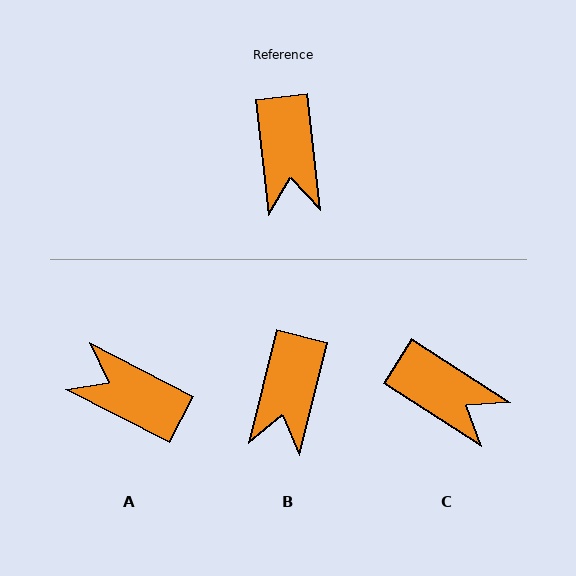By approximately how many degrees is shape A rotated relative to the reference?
Approximately 123 degrees clockwise.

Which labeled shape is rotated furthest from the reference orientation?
A, about 123 degrees away.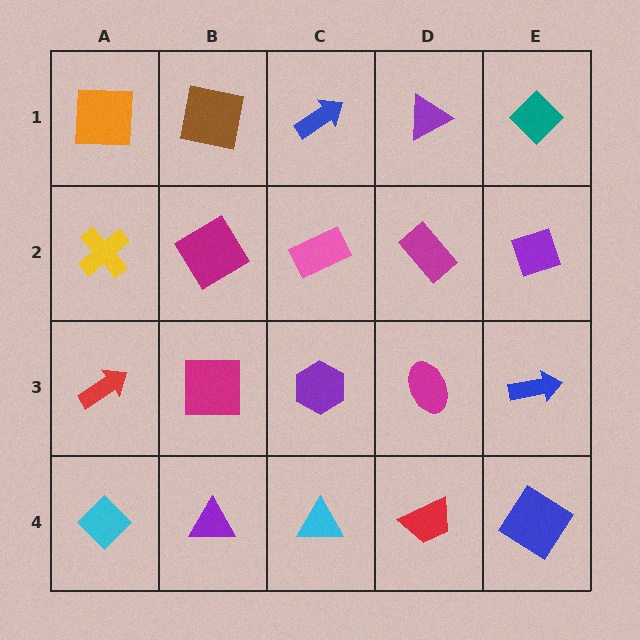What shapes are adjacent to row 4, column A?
A red arrow (row 3, column A), a purple triangle (row 4, column B).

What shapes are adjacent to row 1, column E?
A purple diamond (row 2, column E), a purple triangle (row 1, column D).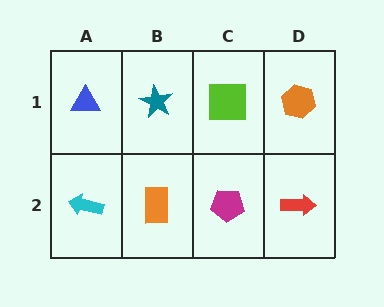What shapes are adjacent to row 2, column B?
A teal star (row 1, column B), a cyan arrow (row 2, column A), a magenta pentagon (row 2, column C).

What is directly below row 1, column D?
A red arrow.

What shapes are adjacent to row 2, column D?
An orange hexagon (row 1, column D), a magenta pentagon (row 2, column C).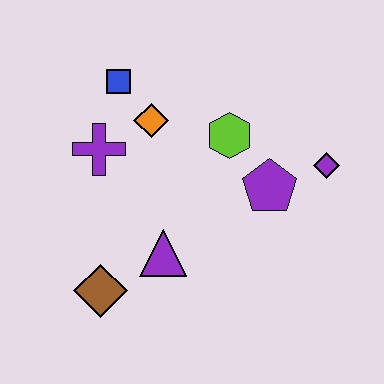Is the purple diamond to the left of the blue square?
No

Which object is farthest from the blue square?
The purple diamond is farthest from the blue square.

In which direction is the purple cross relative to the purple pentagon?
The purple cross is to the left of the purple pentagon.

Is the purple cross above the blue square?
No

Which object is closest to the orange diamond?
The blue square is closest to the orange diamond.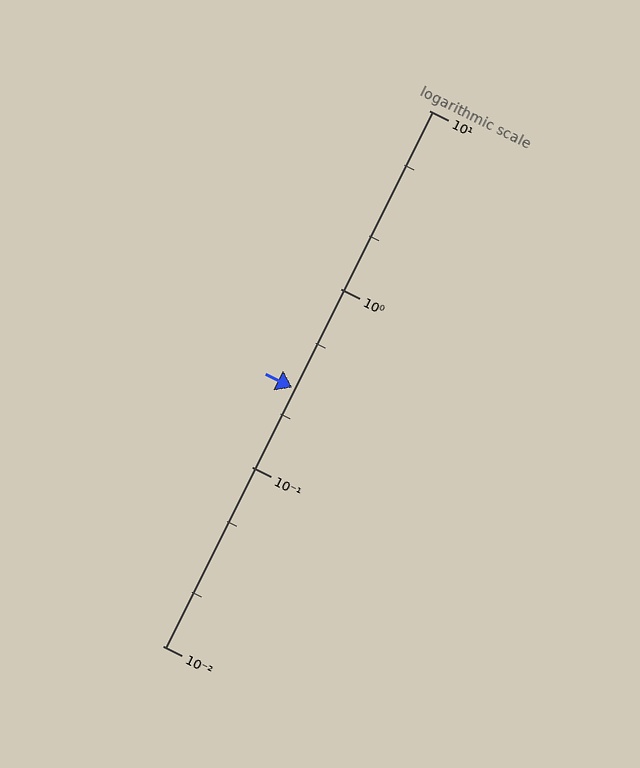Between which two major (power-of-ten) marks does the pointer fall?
The pointer is between 0.1 and 1.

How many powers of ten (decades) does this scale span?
The scale spans 3 decades, from 0.01 to 10.